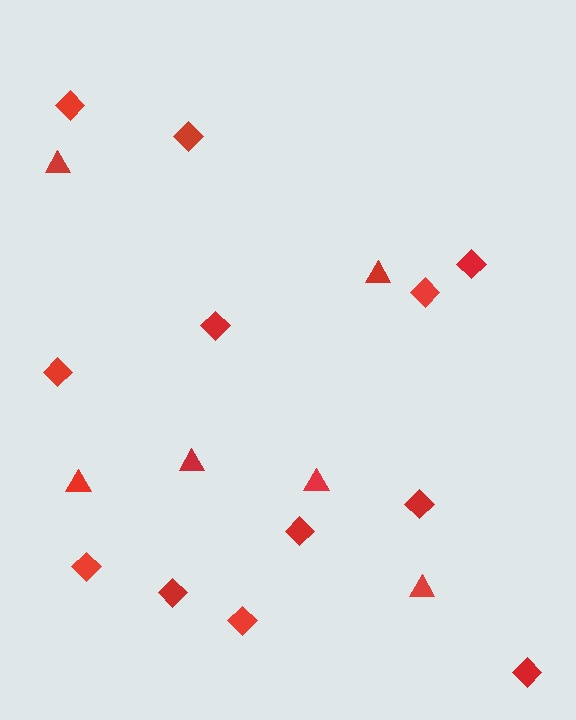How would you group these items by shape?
There are 2 groups: one group of triangles (6) and one group of diamonds (12).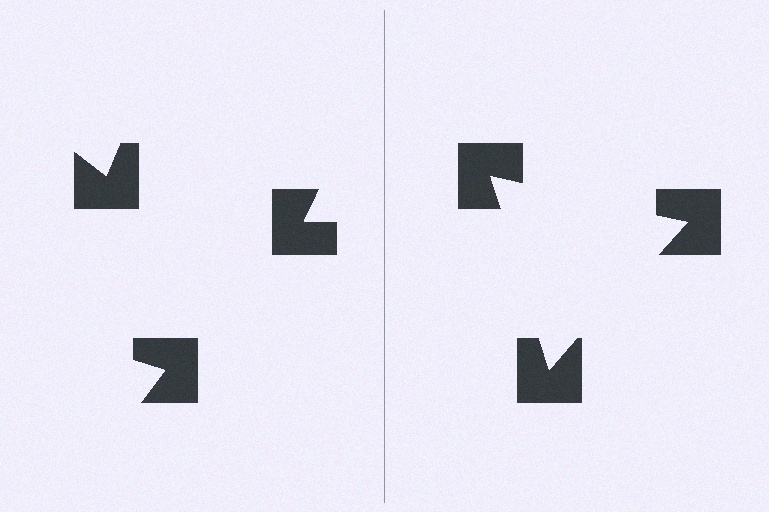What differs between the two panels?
The notched squares are positioned identically on both sides; only the wedge orientations differ. On the right they align to a triangle; on the left they are misaligned.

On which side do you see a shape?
An illusory triangle appears on the right side. On the left side the wedge cuts are rotated, so no coherent shape forms.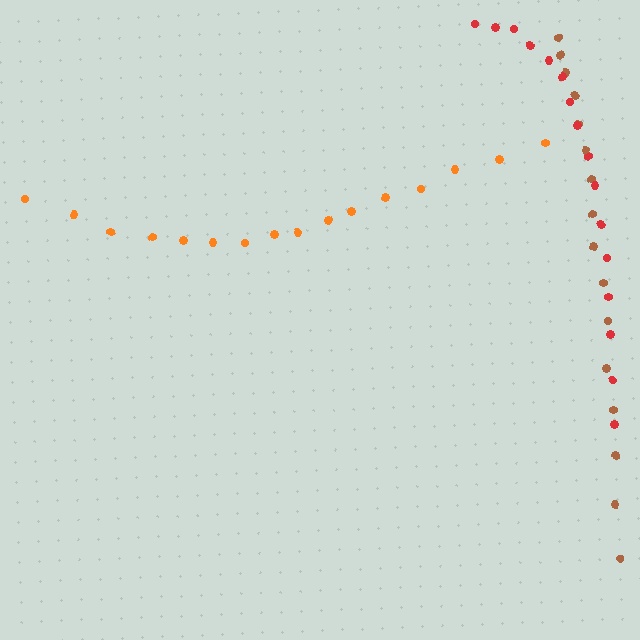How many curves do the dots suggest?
There are 3 distinct paths.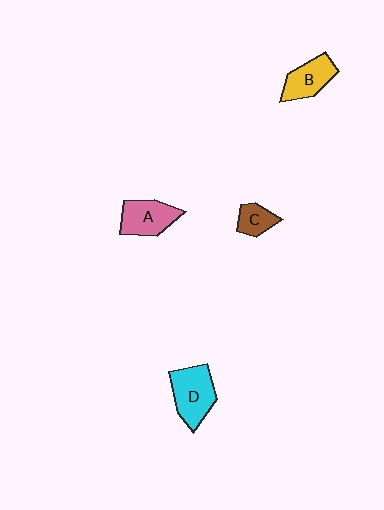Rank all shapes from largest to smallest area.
From largest to smallest: D (cyan), A (pink), B (yellow), C (brown).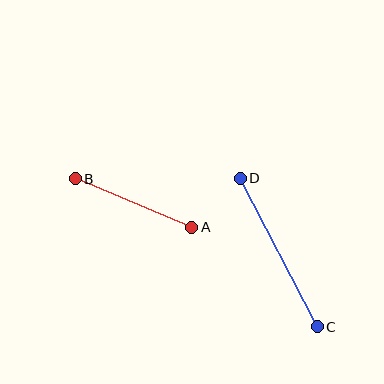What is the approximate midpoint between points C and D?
The midpoint is at approximately (279, 253) pixels.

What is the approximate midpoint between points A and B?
The midpoint is at approximately (133, 203) pixels.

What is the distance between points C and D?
The distance is approximately 167 pixels.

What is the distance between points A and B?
The distance is approximately 126 pixels.